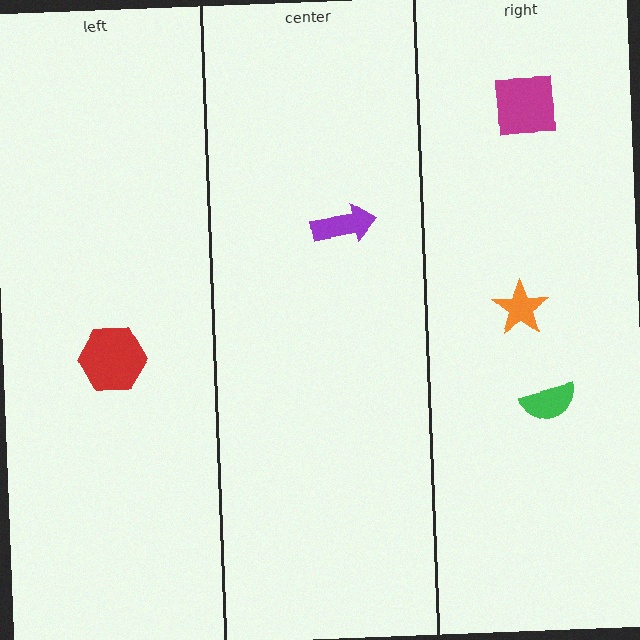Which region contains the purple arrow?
The center region.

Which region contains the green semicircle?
The right region.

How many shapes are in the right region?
3.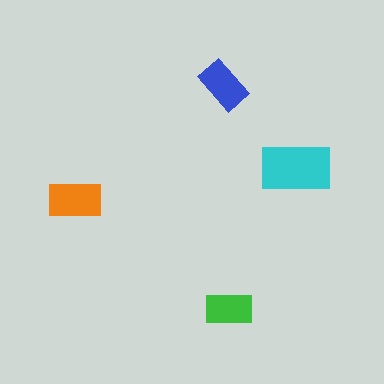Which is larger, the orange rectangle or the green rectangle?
The orange one.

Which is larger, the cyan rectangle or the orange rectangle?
The cyan one.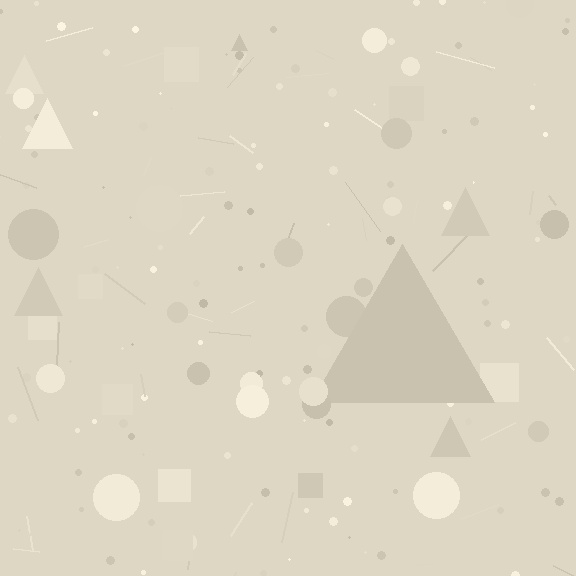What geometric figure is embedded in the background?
A triangle is embedded in the background.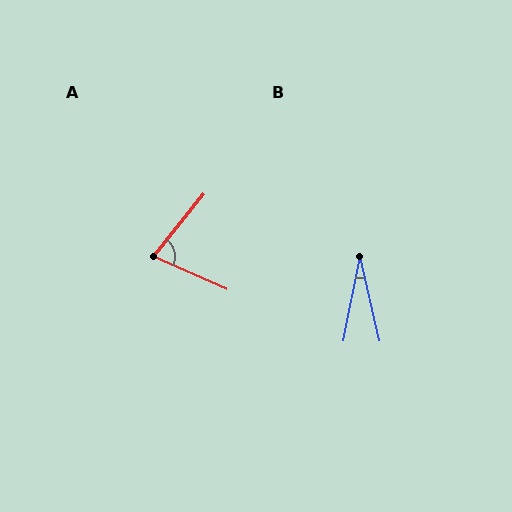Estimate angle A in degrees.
Approximately 75 degrees.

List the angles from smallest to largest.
B (24°), A (75°).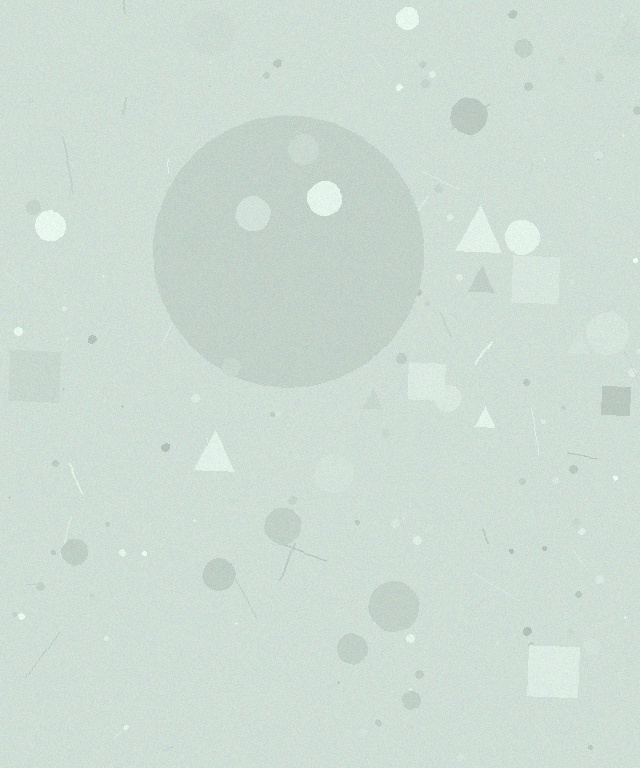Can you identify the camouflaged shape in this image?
The camouflaged shape is a circle.